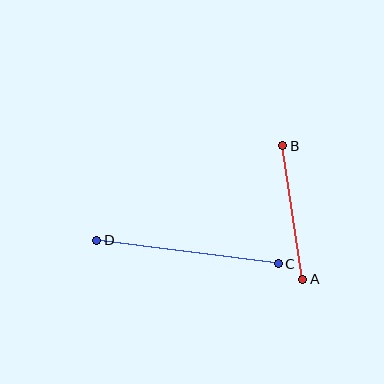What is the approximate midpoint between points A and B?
The midpoint is at approximately (293, 213) pixels.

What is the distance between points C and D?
The distance is approximately 183 pixels.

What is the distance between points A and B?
The distance is approximately 135 pixels.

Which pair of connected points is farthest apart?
Points C and D are farthest apart.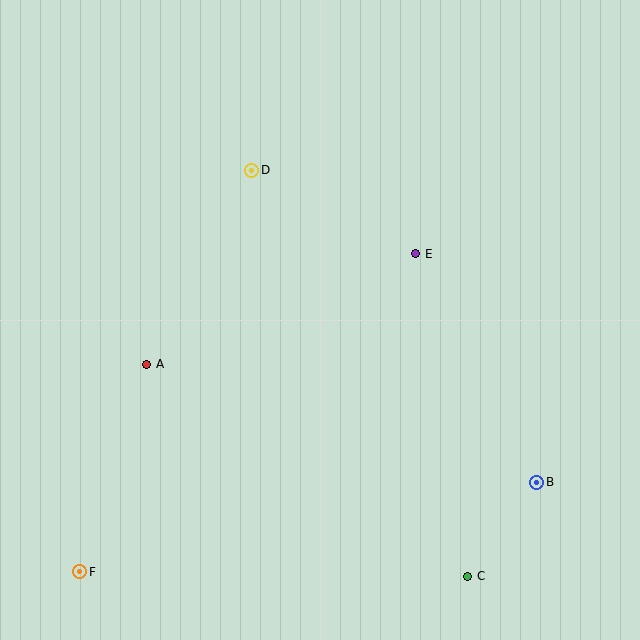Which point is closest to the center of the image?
Point E at (416, 254) is closest to the center.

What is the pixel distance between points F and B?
The distance between F and B is 466 pixels.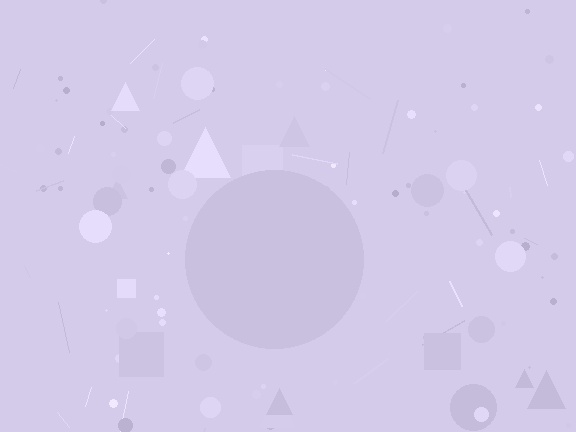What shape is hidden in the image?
A circle is hidden in the image.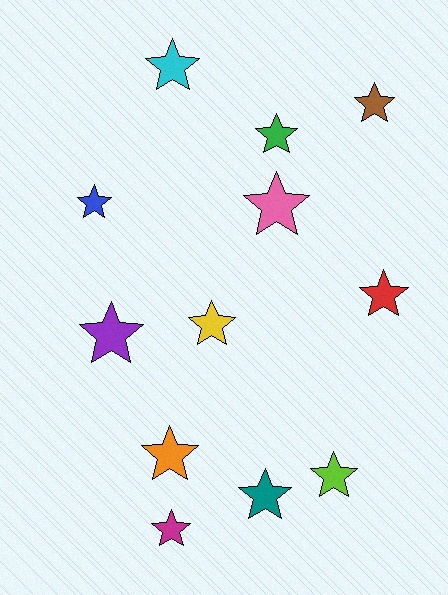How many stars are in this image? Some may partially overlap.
There are 12 stars.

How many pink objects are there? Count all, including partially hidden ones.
There is 1 pink object.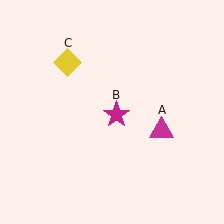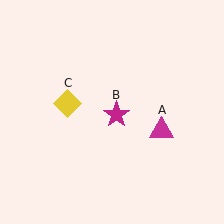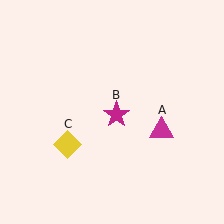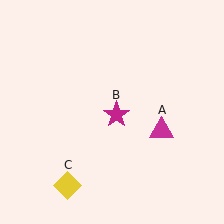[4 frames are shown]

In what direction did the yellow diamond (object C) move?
The yellow diamond (object C) moved down.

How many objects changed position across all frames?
1 object changed position: yellow diamond (object C).